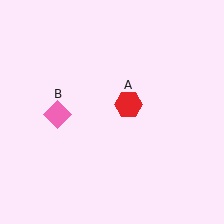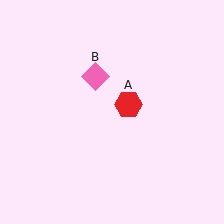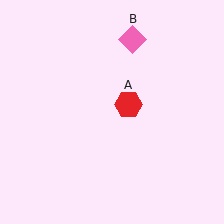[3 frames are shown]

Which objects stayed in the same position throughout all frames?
Red hexagon (object A) remained stationary.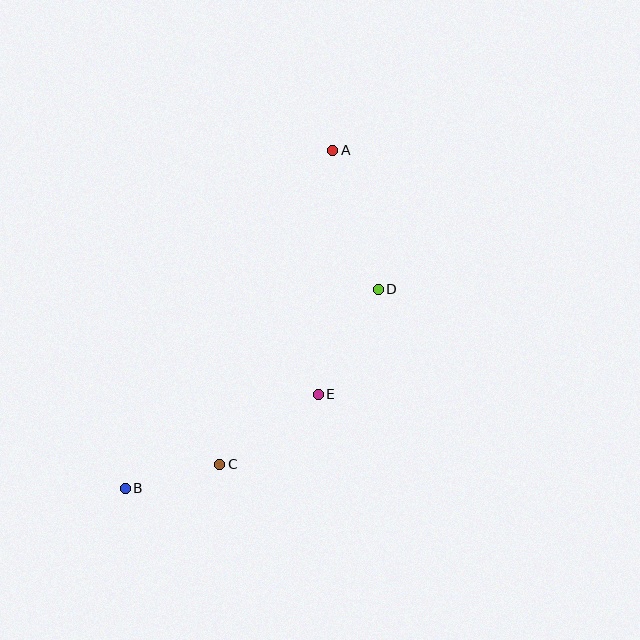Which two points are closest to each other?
Points B and C are closest to each other.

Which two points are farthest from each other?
Points A and B are farthest from each other.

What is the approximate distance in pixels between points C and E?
The distance between C and E is approximately 121 pixels.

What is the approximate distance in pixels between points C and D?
The distance between C and D is approximately 236 pixels.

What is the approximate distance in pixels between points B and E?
The distance between B and E is approximately 215 pixels.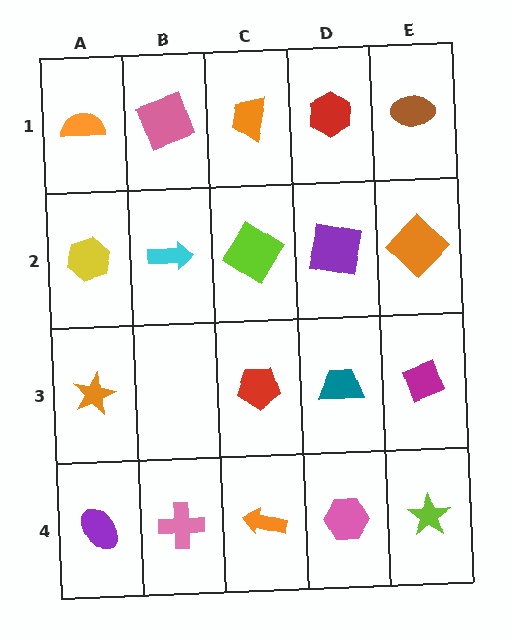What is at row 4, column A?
A purple ellipse.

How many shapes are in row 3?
4 shapes.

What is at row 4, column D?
A pink hexagon.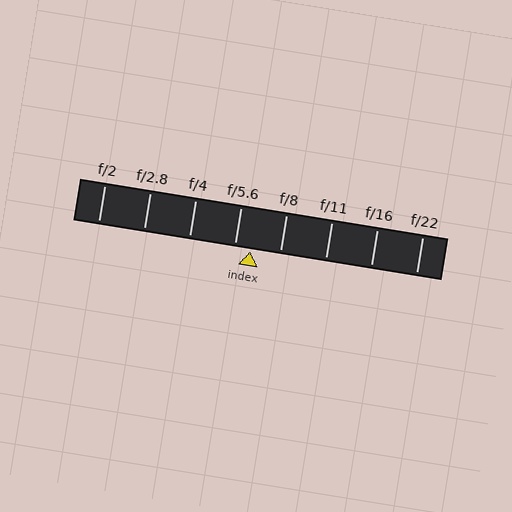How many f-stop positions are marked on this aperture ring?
There are 8 f-stop positions marked.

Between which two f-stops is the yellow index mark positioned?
The index mark is between f/5.6 and f/8.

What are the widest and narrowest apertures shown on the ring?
The widest aperture shown is f/2 and the narrowest is f/22.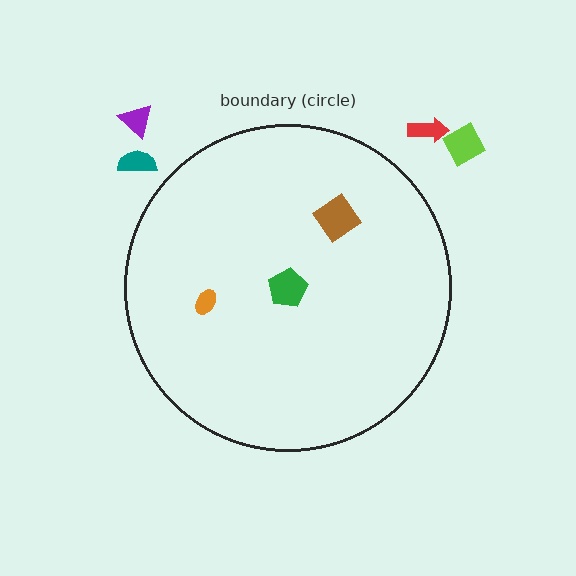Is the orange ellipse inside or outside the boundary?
Inside.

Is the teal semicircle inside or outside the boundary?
Outside.